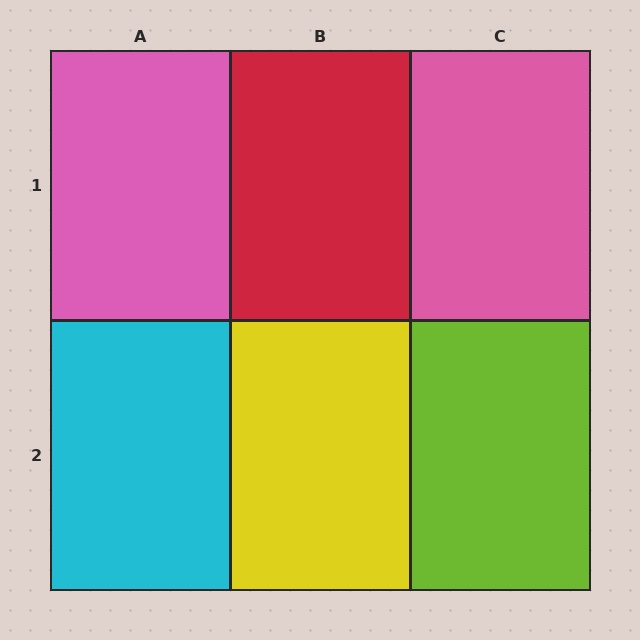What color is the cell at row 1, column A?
Pink.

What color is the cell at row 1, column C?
Pink.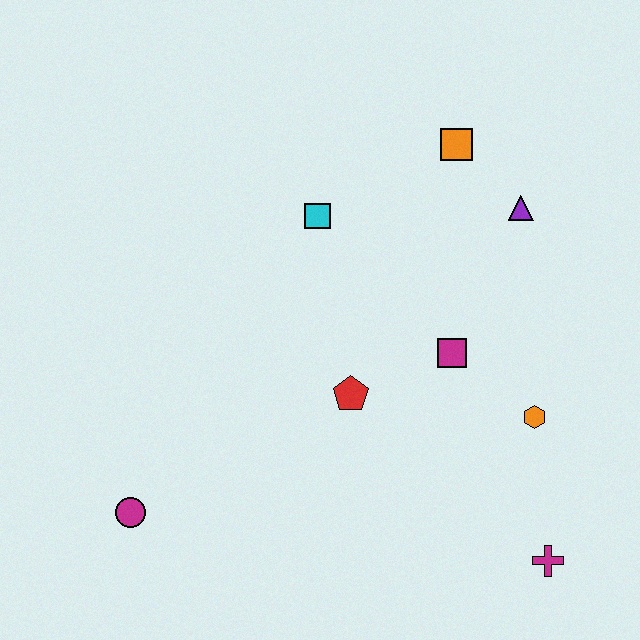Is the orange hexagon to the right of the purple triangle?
Yes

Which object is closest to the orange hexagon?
The magenta square is closest to the orange hexagon.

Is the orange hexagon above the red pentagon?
No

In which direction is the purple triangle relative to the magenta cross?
The purple triangle is above the magenta cross.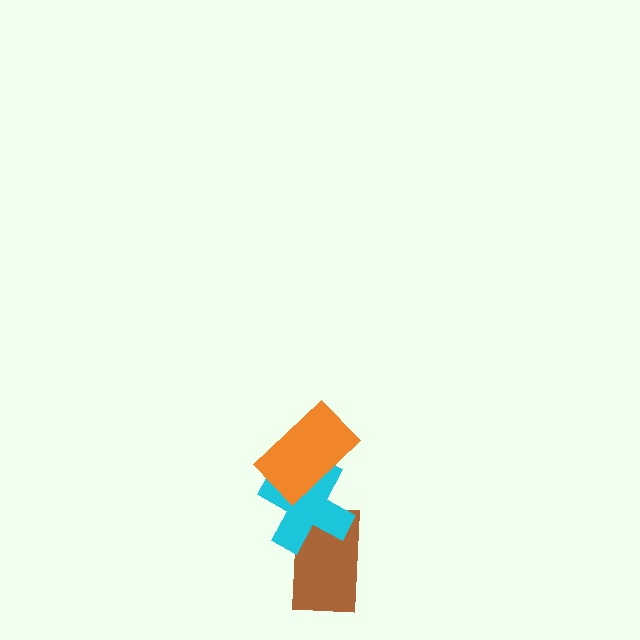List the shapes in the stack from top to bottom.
From top to bottom: the orange rectangle, the cyan cross, the brown rectangle.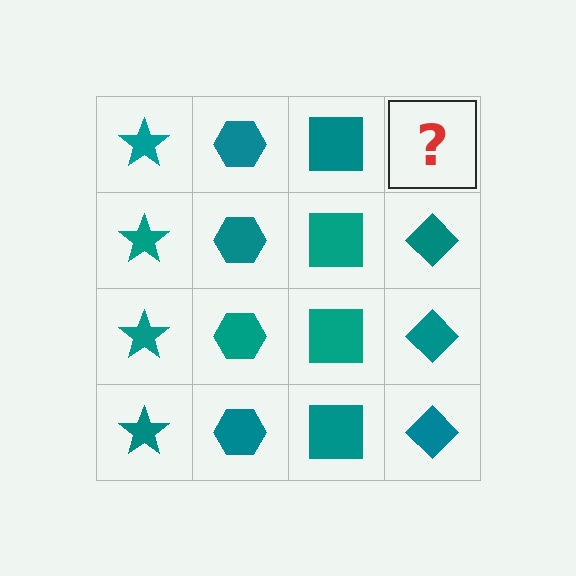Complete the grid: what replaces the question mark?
The question mark should be replaced with a teal diamond.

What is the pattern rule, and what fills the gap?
The rule is that each column has a consistent shape. The gap should be filled with a teal diamond.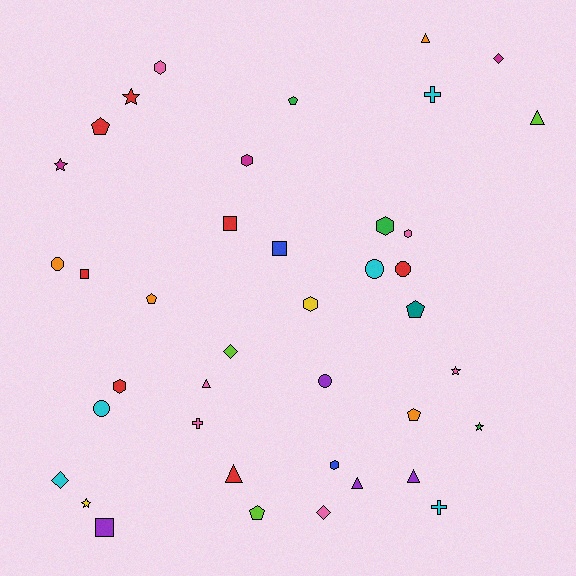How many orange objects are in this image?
There are 4 orange objects.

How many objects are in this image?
There are 40 objects.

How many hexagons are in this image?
There are 7 hexagons.